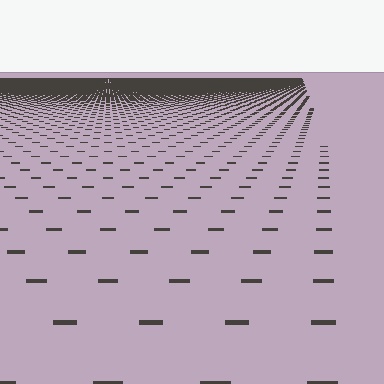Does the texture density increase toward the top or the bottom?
Density increases toward the top.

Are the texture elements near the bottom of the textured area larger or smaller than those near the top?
Larger. Near the bottom, elements are closer to the viewer and appear at a bigger on-screen size.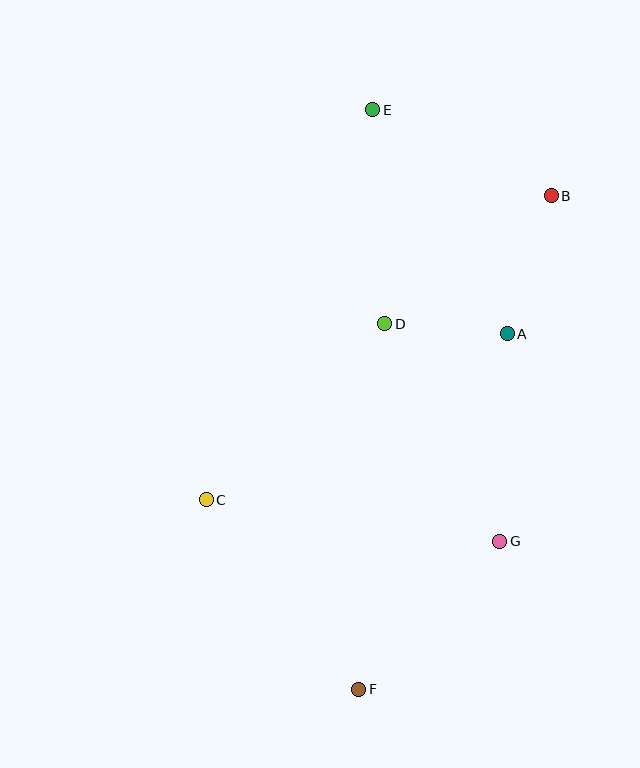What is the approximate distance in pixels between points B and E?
The distance between B and E is approximately 198 pixels.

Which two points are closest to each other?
Points A and D are closest to each other.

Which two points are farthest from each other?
Points E and F are farthest from each other.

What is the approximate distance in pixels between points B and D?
The distance between B and D is approximately 210 pixels.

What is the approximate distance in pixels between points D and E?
The distance between D and E is approximately 214 pixels.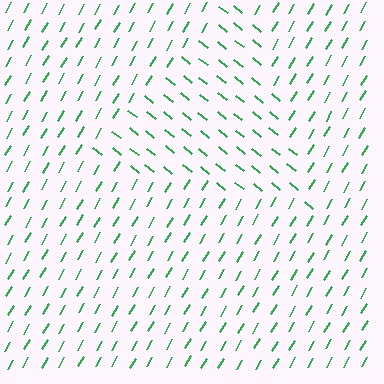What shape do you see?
I see a triangle.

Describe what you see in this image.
The image is filled with small green line segments. A triangle region in the image has lines oriented differently from the surrounding lines, creating a visible texture boundary.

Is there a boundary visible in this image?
Yes, there is a texture boundary formed by a change in line orientation.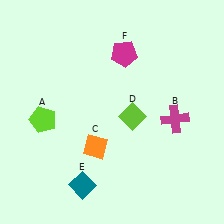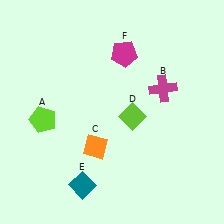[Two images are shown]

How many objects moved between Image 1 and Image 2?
1 object moved between the two images.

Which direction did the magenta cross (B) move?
The magenta cross (B) moved up.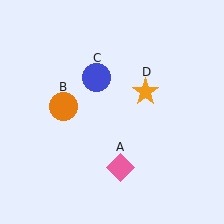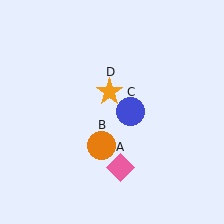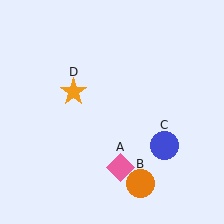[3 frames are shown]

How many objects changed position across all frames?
3 objects changed position: orange circle (object B), blue circle (object C), orange star (object D).